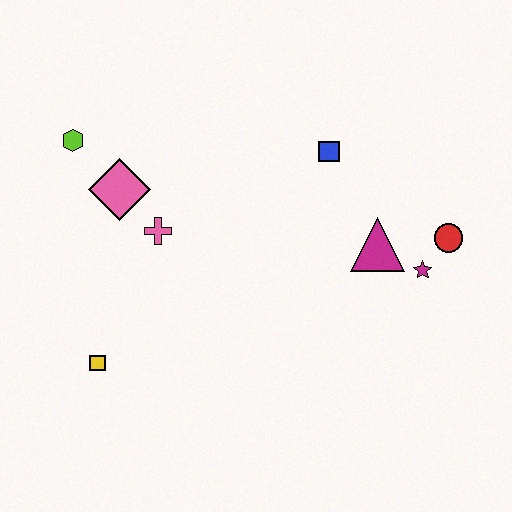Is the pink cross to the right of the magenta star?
No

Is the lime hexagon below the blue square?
No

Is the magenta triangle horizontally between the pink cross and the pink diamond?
No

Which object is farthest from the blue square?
The yellow square is farthest from the blue square.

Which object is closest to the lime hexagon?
The pink diamond is closest to the lime hexagon.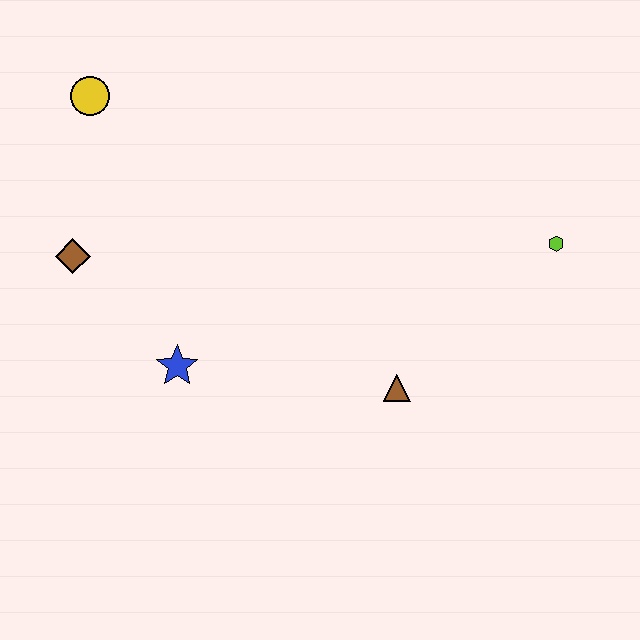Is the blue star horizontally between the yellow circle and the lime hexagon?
Yes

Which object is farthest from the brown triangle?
The yellow circle is farthest from the brown triangle.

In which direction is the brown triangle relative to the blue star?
The brown triangle is to the right of the blue star.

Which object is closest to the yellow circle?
The brown diamond is closest to the yellow circle.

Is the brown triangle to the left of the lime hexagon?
Yes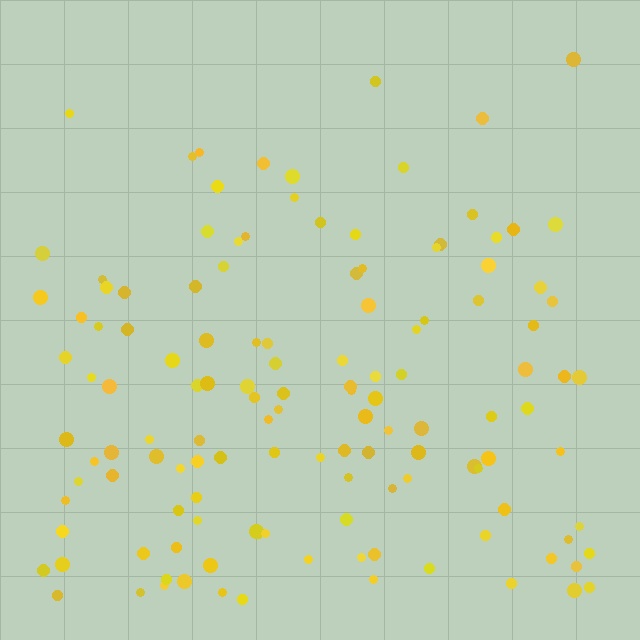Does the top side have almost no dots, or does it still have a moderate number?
Still a moderate number, just noticeably fewer than the bottom.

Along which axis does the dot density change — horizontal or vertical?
Vertical.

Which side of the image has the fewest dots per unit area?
The top.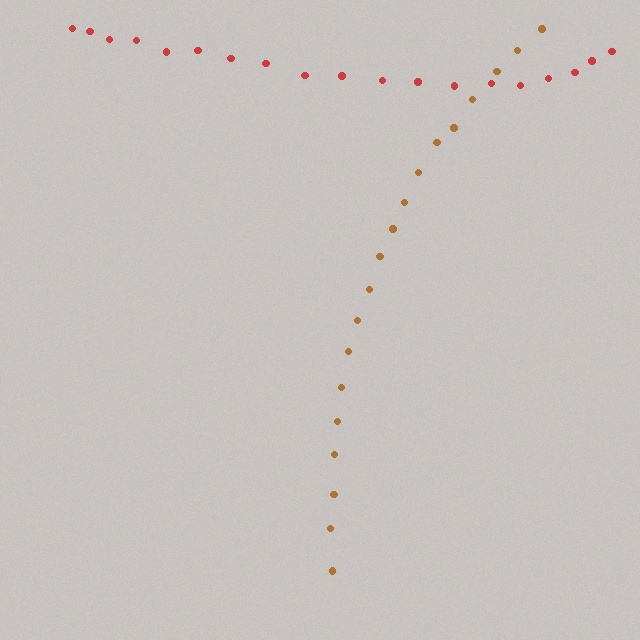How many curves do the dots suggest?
There are 2 distinct paths.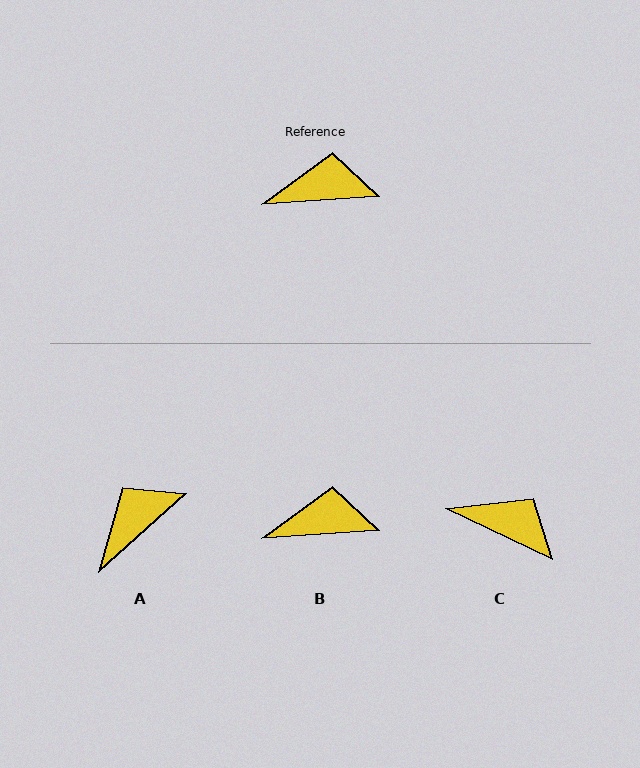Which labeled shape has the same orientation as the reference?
B.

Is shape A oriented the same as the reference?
No, it is off by about 38 degrees.